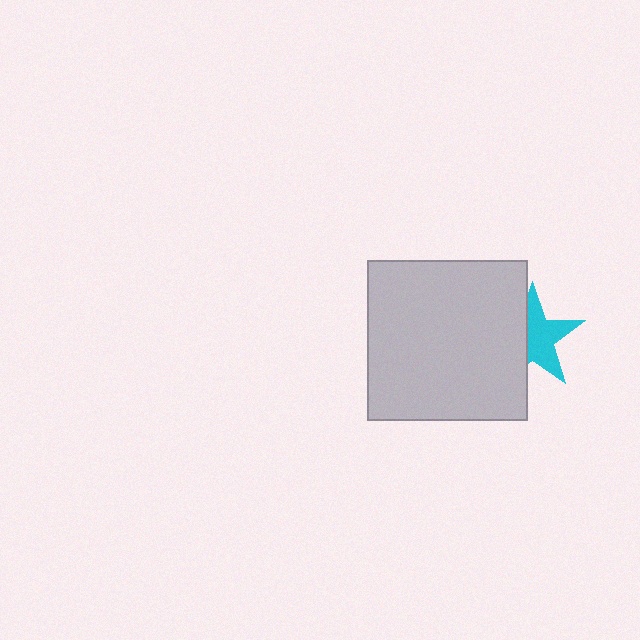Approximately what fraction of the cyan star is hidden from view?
Roughly 40% of the cyan star is hidden behind the light gray square.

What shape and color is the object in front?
The object in front is a light gray square.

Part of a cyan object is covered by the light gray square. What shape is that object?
It is a star.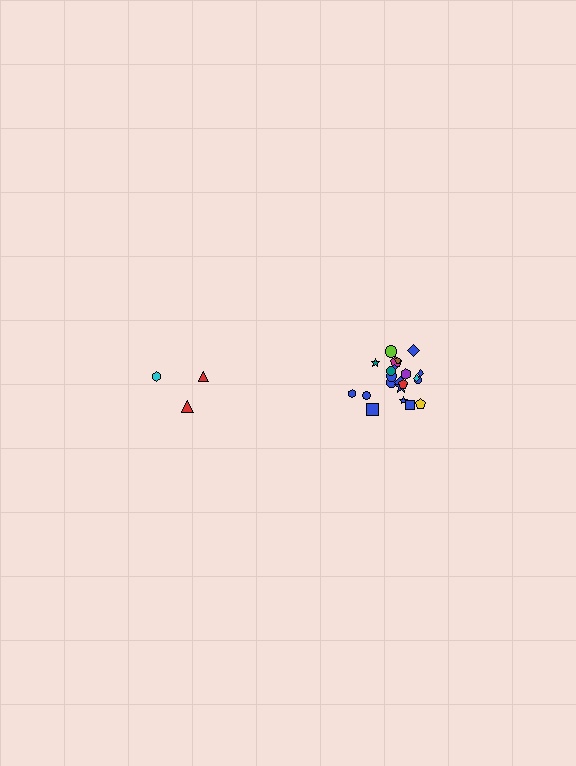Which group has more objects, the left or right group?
The right group.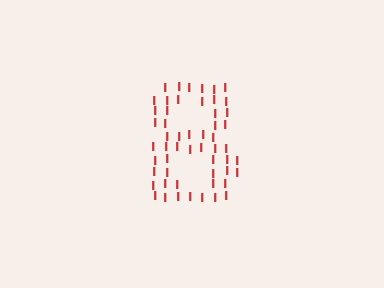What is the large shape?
The large shape is the digit 8.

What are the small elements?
The small elements are letter I's.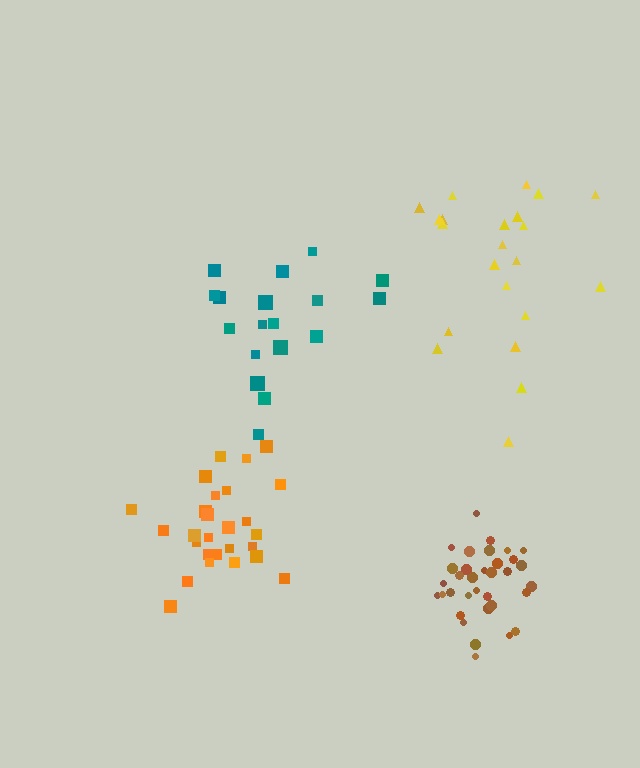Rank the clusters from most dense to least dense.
brown, orange, yellow, teal.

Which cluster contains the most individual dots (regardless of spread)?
Brown (34).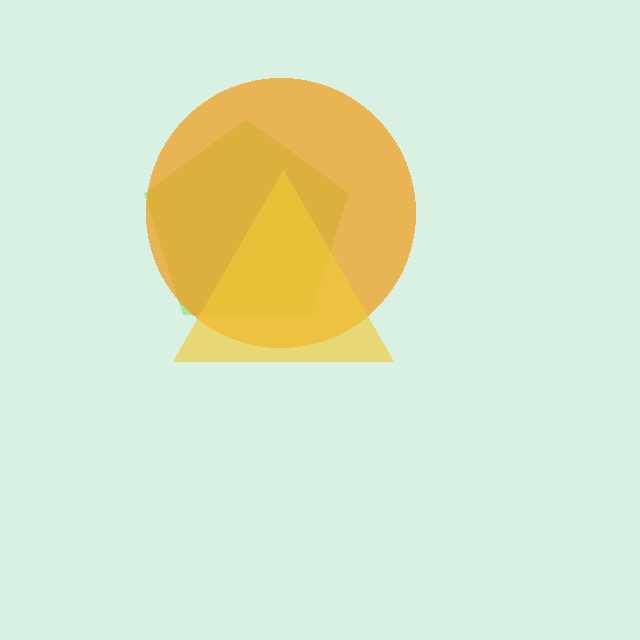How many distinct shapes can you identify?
There are 3 distinct shapes: a lime pentagon, an orange circle, a yellow triangle.